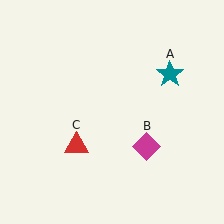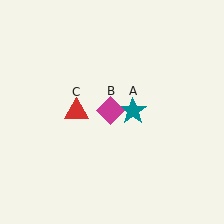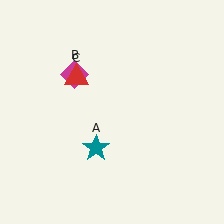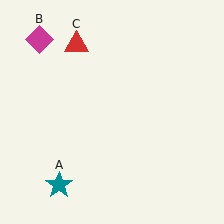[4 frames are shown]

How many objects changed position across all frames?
3 objects changed position: teal star (object A), magenta diamond (object B), red triangle (object C).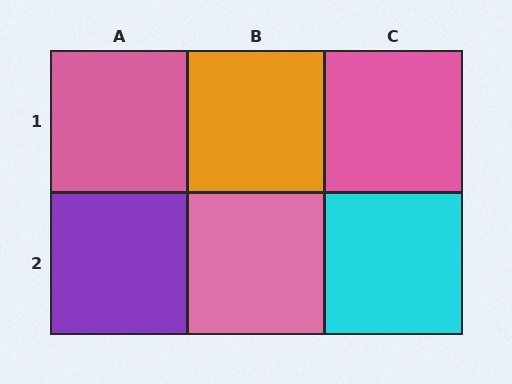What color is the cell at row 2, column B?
Pink.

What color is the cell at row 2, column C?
Cyan.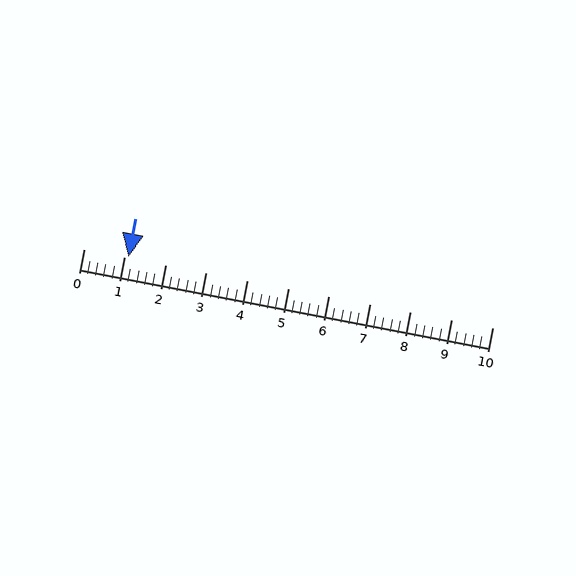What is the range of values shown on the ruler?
The ruler shows values from 0 to 10.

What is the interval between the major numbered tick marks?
The major tick marks are spaced 1 units apart.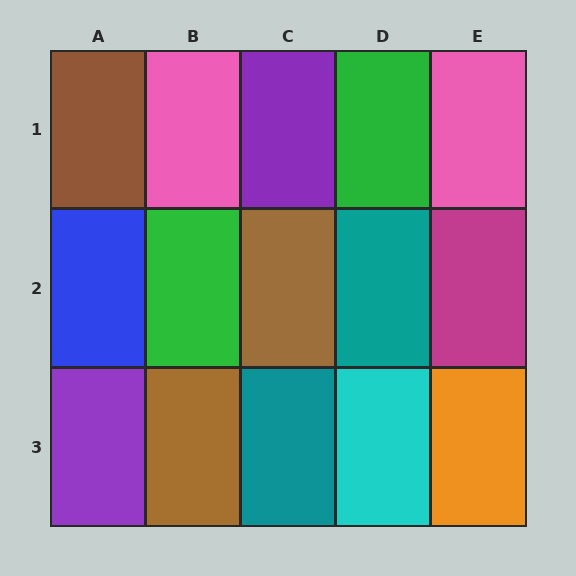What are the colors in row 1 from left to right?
Brown, pink, purple, green, pink.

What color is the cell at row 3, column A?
Purple.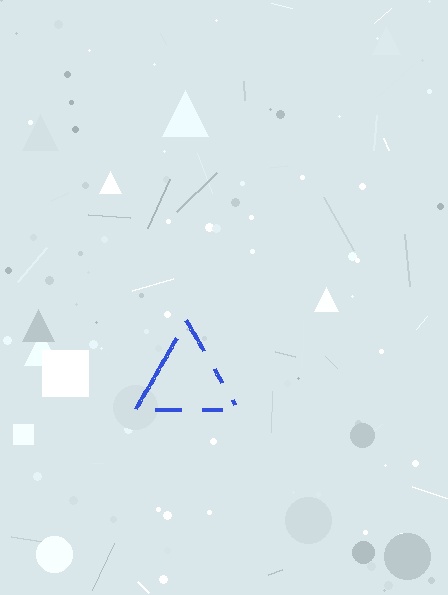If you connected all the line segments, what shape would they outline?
They would outline a triangle.